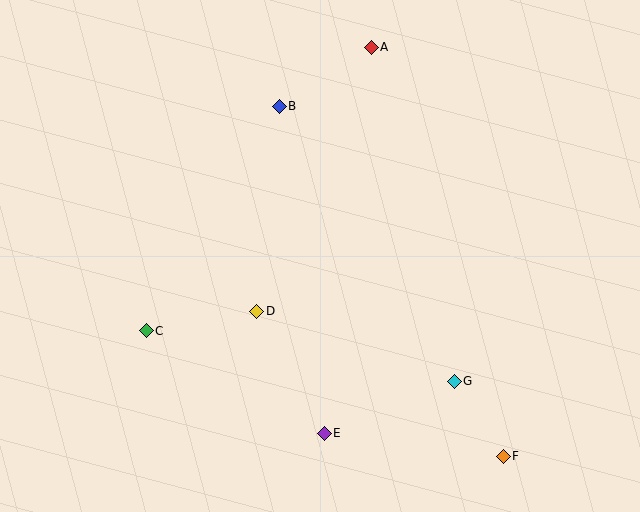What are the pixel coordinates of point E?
Point E is at (324, 433).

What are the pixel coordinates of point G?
Point G is at (454, 381).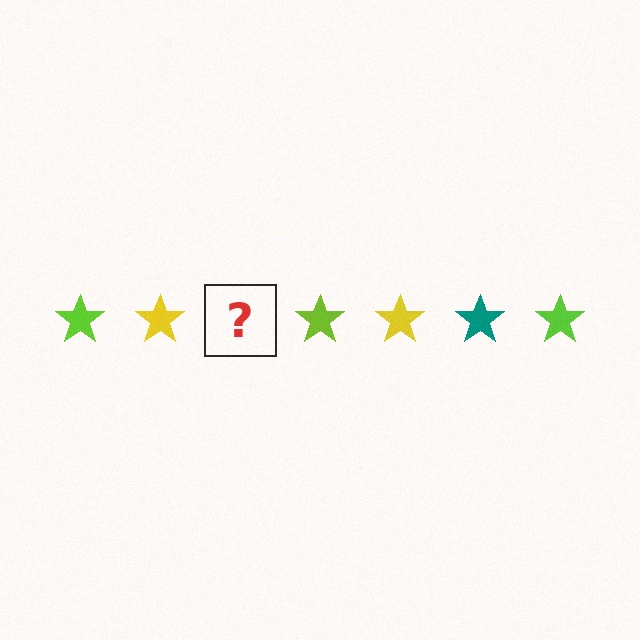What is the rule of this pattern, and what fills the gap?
The rule is that the pattern cycles through lime, yellow, teal stars. The gap should be filled with a teal star.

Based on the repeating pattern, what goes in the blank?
The blank should be a teal star.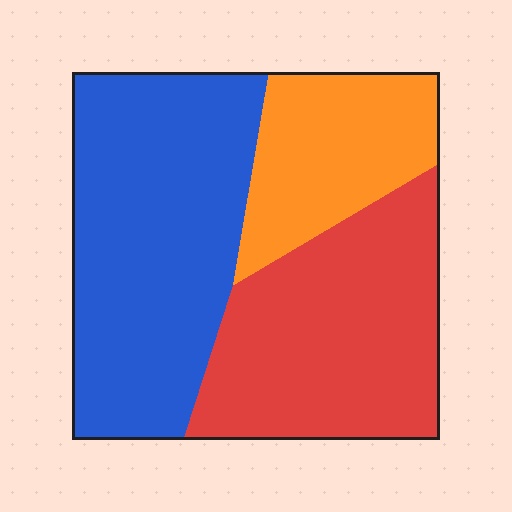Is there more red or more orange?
Red.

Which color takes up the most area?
Blue, at roughly 45%.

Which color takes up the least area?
Orange, at roughly 20%.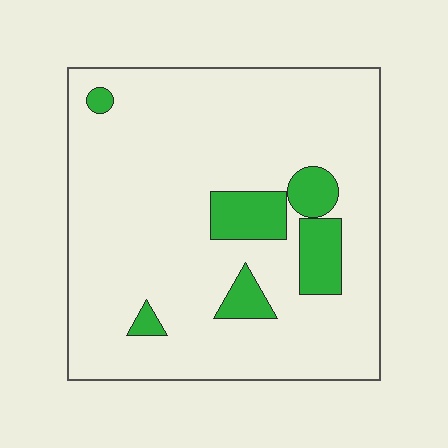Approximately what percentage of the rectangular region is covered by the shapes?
Approximately 15%.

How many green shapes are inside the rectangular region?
6.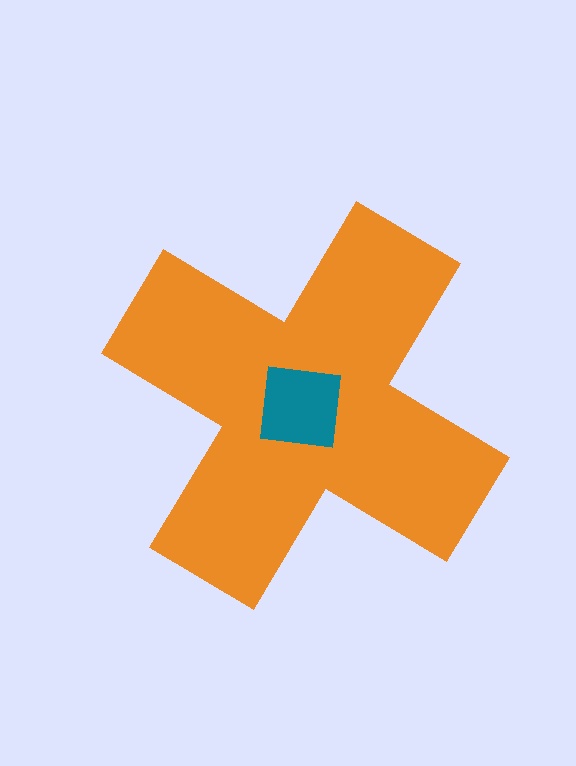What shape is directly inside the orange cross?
The teal square.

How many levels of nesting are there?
2.